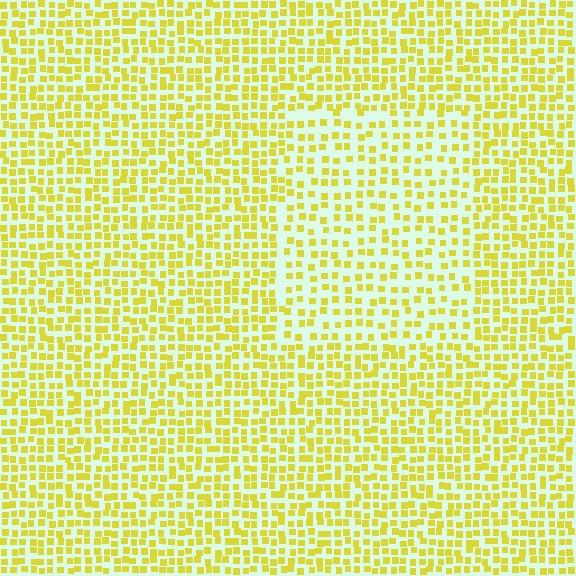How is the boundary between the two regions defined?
The boundary is defined by a change in element density (approximately 1.6x ratio). All elements are the same color, size, and shape.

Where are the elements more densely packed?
The elements are more densely packed outside the rectangle boundary.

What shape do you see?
I see a rectangle.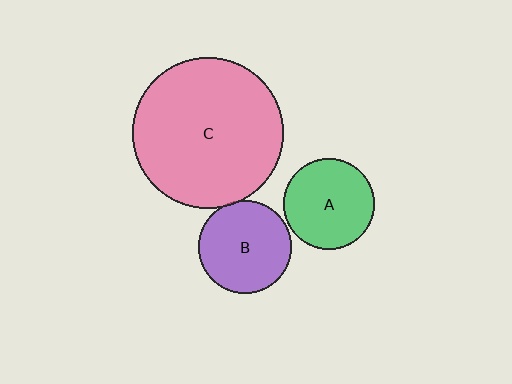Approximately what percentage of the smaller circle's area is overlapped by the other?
Approximately 5%.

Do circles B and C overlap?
Yes.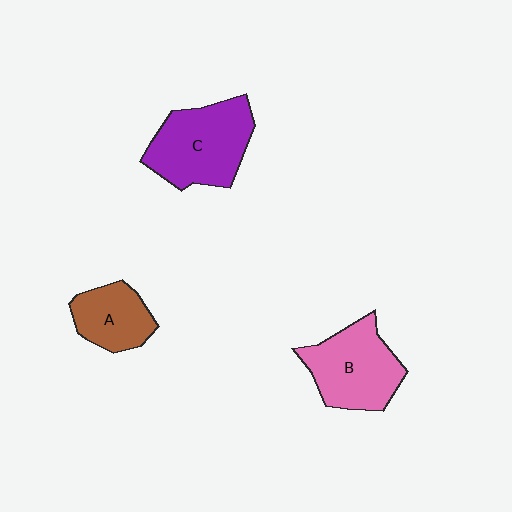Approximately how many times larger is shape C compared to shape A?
Approximately 1.7 times.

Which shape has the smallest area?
Shape A (brown).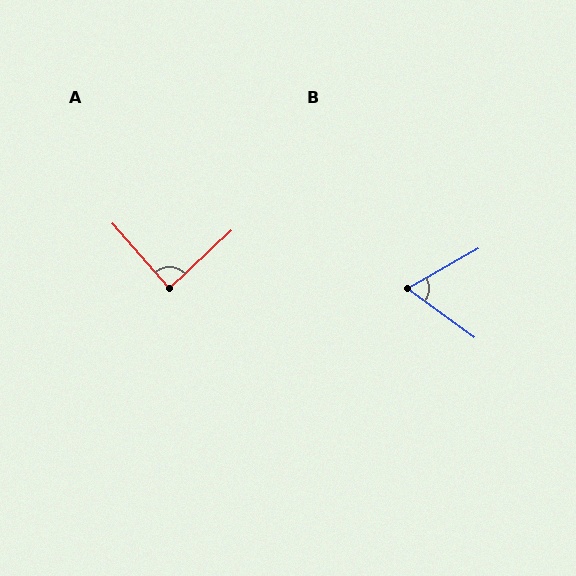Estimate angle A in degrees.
Approximately 88 degrees.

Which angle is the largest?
A, at approximately 88 degrees.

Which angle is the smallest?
B, at approximately 65 degrees.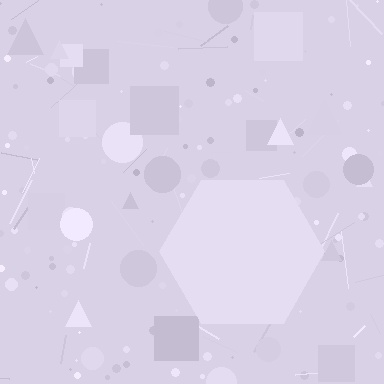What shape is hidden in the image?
A hexagon is hidden in the image.